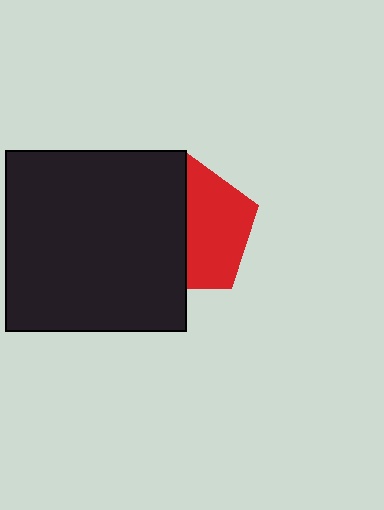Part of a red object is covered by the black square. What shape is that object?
It is a pentagon.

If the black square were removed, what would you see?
You would see the complete red pentagon.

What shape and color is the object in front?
The object in front is a black square.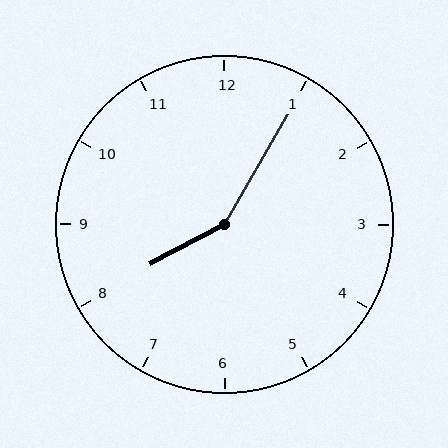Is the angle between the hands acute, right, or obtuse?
It is obtuse.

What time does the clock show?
8:05.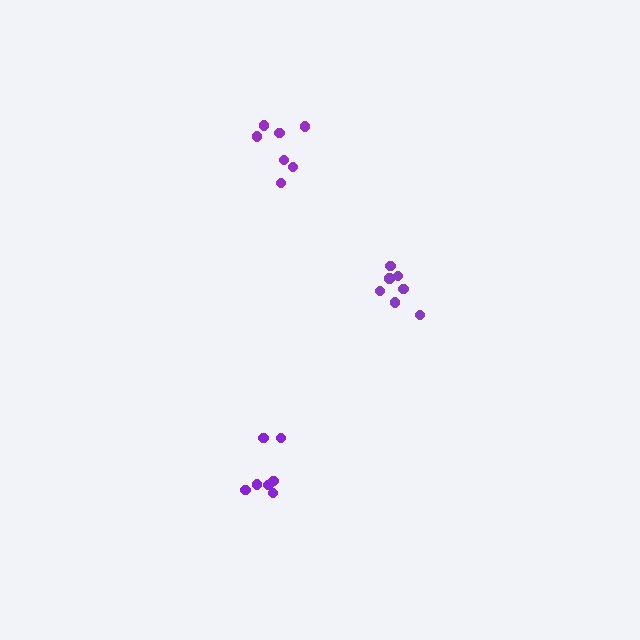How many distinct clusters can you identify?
There are 3 distinct clusters.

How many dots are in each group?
Group 1: 7 dots, Group 2: 7 dots, Group 3: 7 dots (21 total).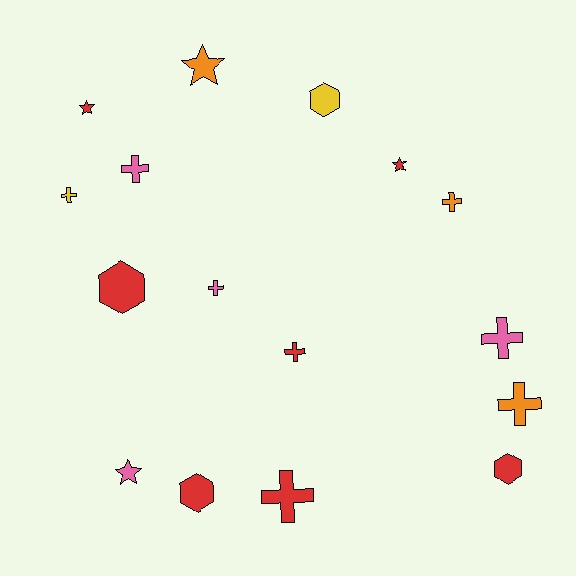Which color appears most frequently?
Red, with 7 objects.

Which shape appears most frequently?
Cross, with 8 objects.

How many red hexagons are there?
There are 3 red hexagons.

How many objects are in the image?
There are 16 objects.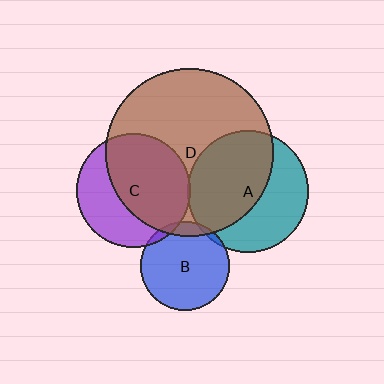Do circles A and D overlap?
Yes.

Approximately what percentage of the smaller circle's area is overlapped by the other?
Approximately 55%.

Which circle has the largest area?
Circle D (brown).